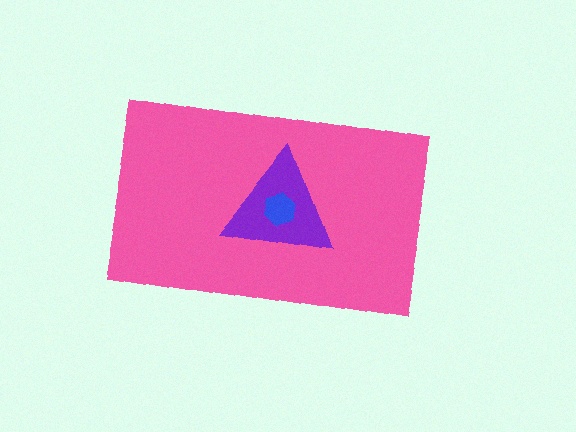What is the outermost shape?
The pink rectangle.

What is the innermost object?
The blue hexagon.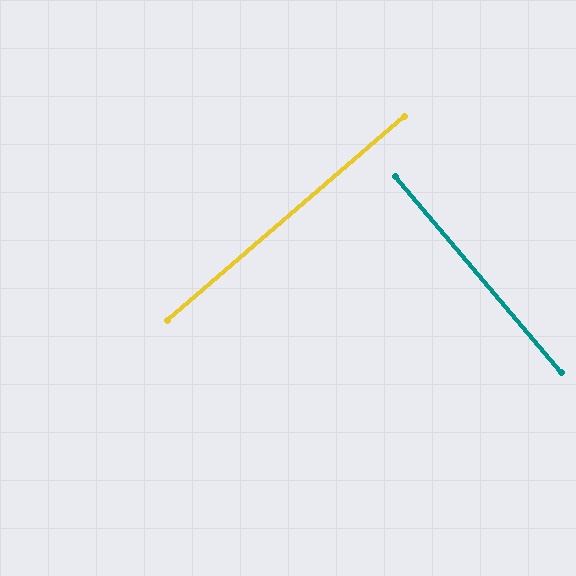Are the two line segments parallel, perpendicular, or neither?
Perpendicular — they meet at approximately 90°.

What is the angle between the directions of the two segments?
Approximately 90 degrees.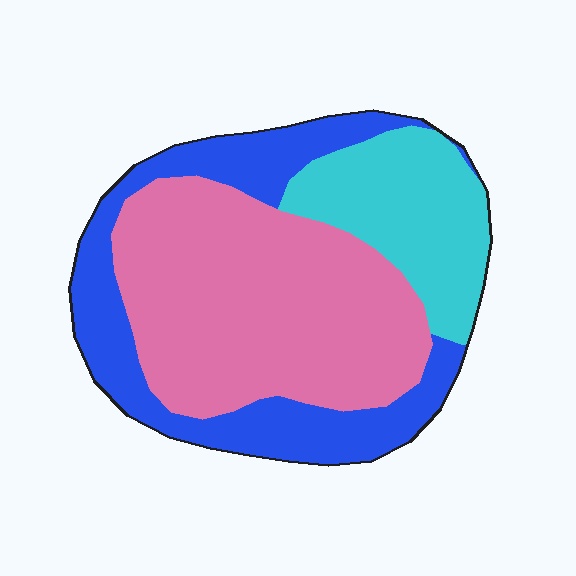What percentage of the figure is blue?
Blue covers 31% of the figure.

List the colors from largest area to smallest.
From largest to smallest: pink, blue, cyan.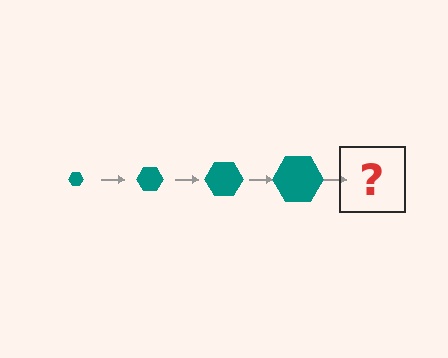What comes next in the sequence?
The next element should be a teal hexagon, larger than the previous one.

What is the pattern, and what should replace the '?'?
The pattern is that the hexagon gets progressively larger each step. The '?' should be a teal hexagon, larger than the previous one.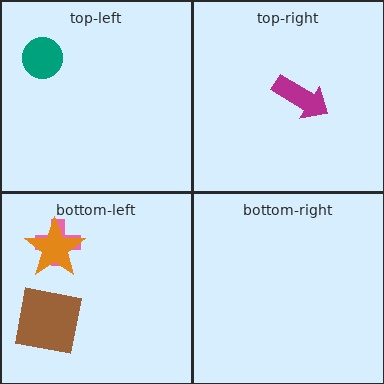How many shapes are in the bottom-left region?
3.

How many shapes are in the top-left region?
1.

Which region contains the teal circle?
The top-left region.